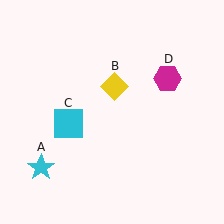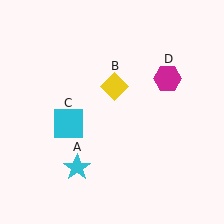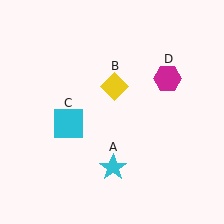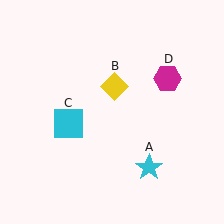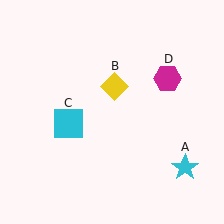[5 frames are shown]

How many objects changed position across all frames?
1 object changed position: cyan star (object A).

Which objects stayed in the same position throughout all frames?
Yellow diamond (object B) and cyan square (object C) and magenta hexagon (object D) remained stationary.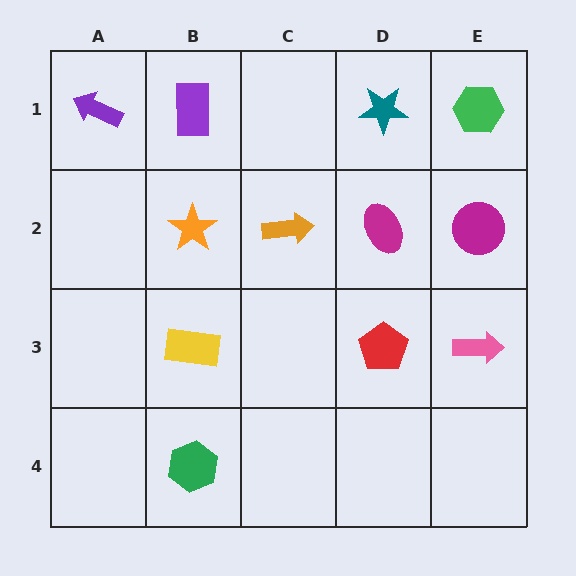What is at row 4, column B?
A green hexagon.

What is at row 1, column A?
A purple arrow.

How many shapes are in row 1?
4 shapes.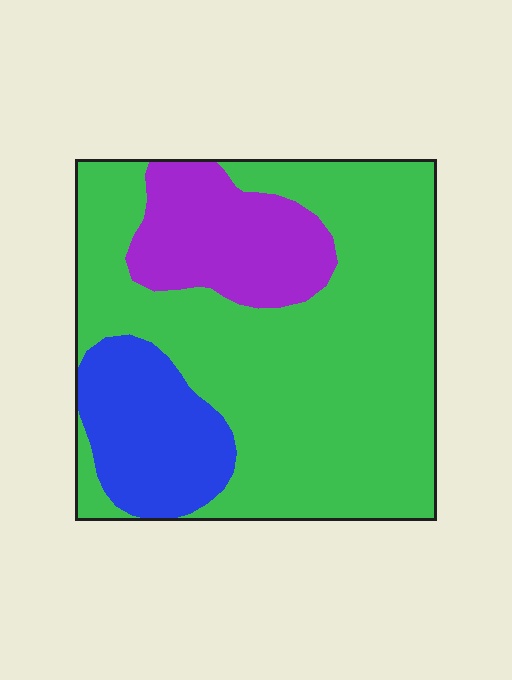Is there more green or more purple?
Green.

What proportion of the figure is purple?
Purple covers 17% of the figure.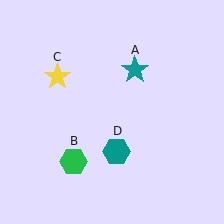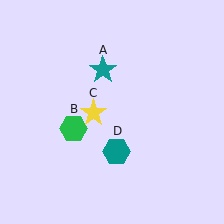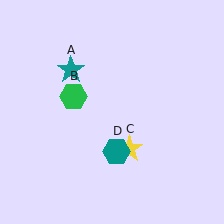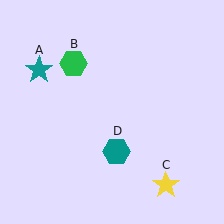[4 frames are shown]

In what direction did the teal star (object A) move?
The teal star (object A) moved left.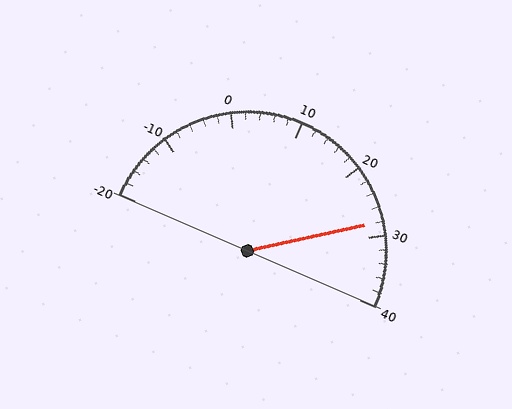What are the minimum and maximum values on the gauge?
The gauge ranges from -20 to 40.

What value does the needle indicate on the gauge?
The needle indicates approximately 28.